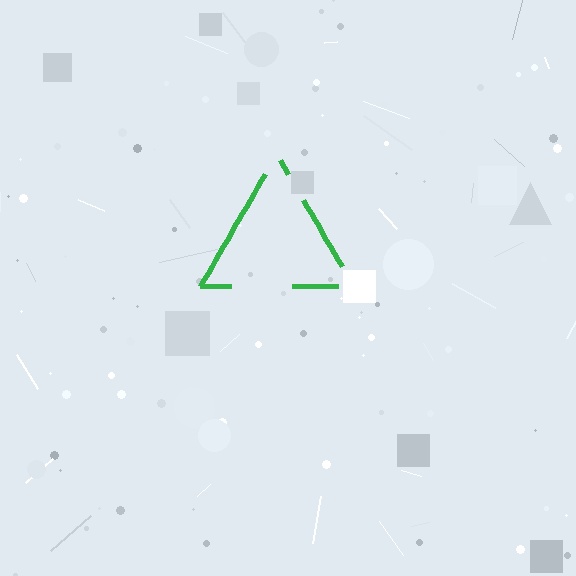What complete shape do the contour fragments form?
The contour fragments form a triangle.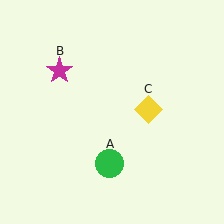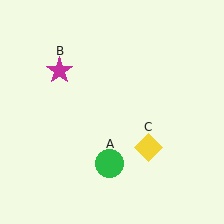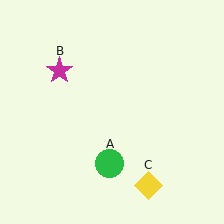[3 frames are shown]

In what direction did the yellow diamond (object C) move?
The yellow diamond (object C) moved down.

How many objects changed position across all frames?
1 object changed position: yellow diamond (object C).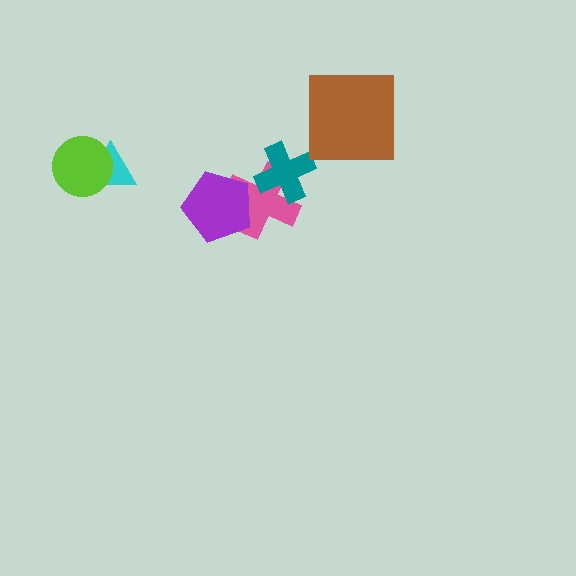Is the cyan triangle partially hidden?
Yes, it is partially covered by another shape.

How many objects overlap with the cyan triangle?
1 object overlaps with the cyan triangle.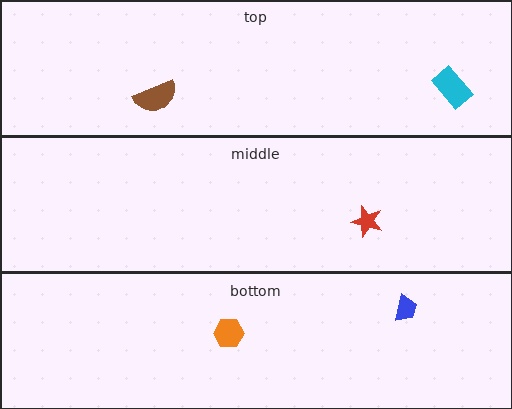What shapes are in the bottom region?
The orange hexagon, the blue trapezoid.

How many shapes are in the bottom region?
2.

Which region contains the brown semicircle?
The top region.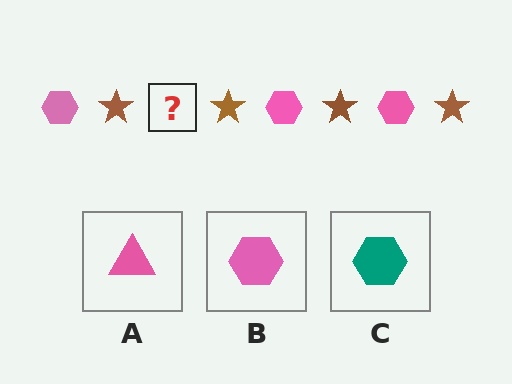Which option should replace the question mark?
Option B.